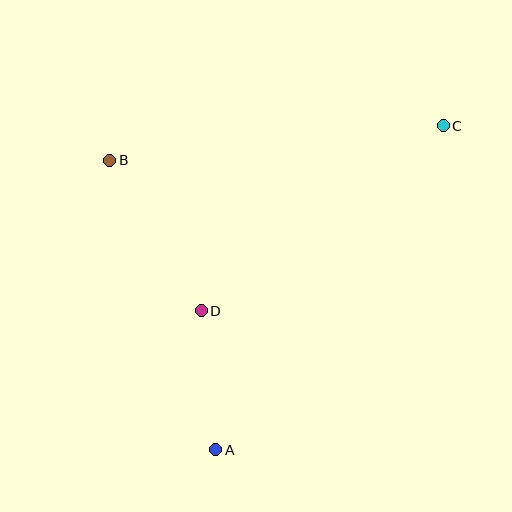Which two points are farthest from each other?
Points A and C are farthest from each other.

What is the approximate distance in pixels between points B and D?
The distance between B and D is approximately 176 pixels.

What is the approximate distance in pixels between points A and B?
The distance between A and B is approximately 308 pixels.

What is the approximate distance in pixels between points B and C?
The distance between B and C is approximately 335 pixels.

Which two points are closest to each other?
Points A and D are closest to each other.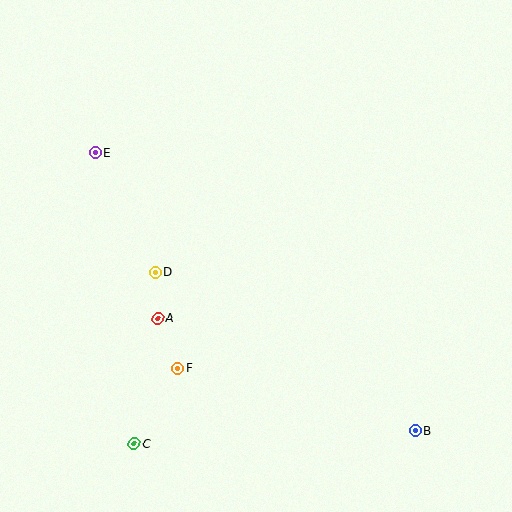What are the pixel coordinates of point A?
Point A is at (158, 319).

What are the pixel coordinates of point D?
Point D is at (155, 272).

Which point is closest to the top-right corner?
Point B is closest to the top-right corner.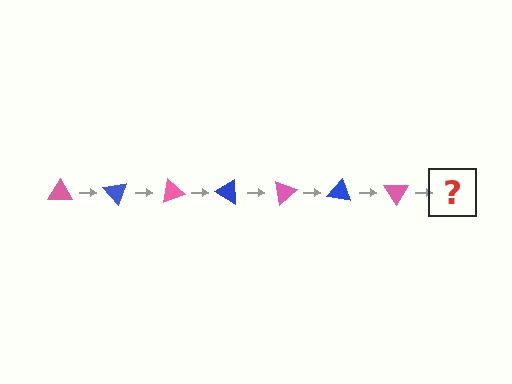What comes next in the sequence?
The next element should be a blue triangle, rotated 350 degrees from the start.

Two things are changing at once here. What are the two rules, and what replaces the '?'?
The two rules are that it rotates 50 degrees each step and the color cycles through pink and blue. The '?' should be a blue triangle, rotated 350 degrees from the start.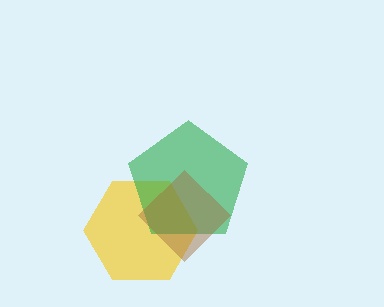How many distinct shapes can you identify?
There are 3 distinct shapes: a yellow hexagon, a green pentagon, a brown diamond.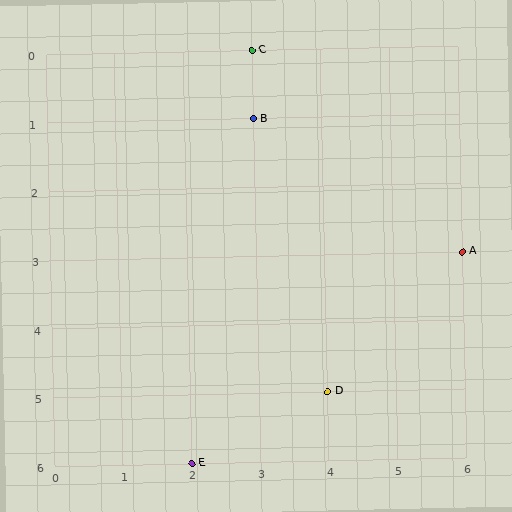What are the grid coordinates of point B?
Point B is at grid coordinates (3, 1).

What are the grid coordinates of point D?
Point D is at grid coordinates (4, 5).